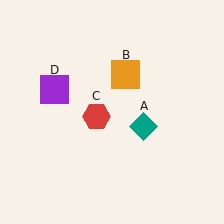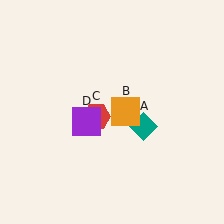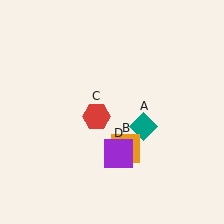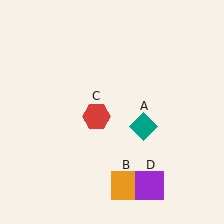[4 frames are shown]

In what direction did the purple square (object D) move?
The purple square (object D) moved down and to the right.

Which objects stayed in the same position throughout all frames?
Teal diamond (object A) and red hexagon (object C) remained stationary.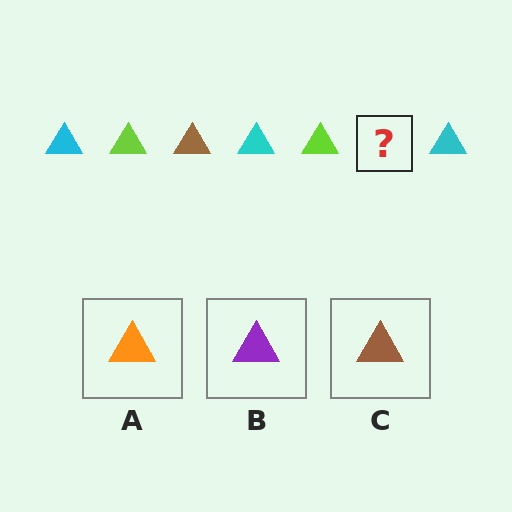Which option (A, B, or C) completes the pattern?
C.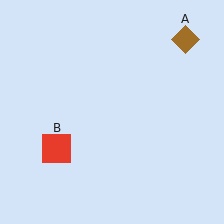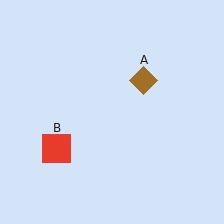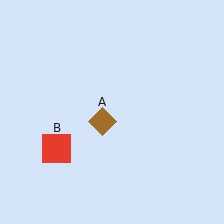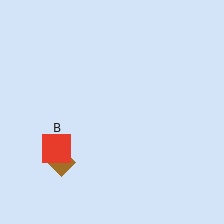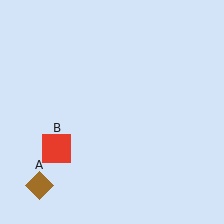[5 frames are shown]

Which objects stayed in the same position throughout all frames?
Red square (object B) remained stationary.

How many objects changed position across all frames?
1 object changed position: brown diamond (object A).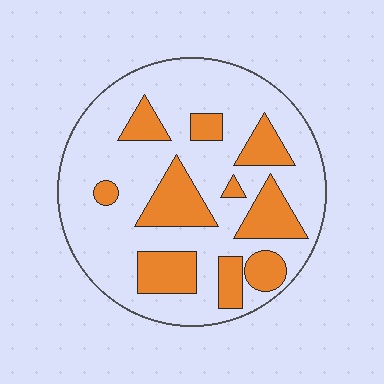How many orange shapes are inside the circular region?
10.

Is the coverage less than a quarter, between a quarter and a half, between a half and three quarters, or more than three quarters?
Between a quarter and a half.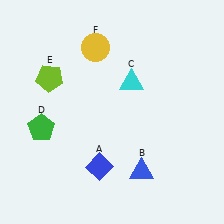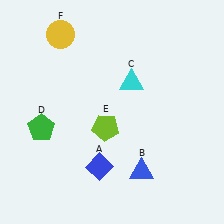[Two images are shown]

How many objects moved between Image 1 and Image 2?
2 objects moved between the two images.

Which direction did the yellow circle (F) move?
The yellow circle (F) moved left.